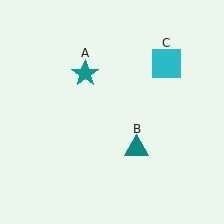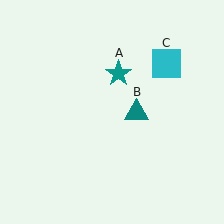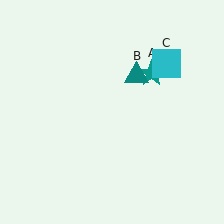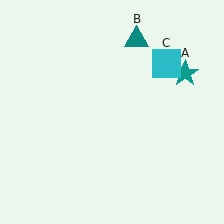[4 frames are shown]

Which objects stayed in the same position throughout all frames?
Cyan square (object C) remained stationary.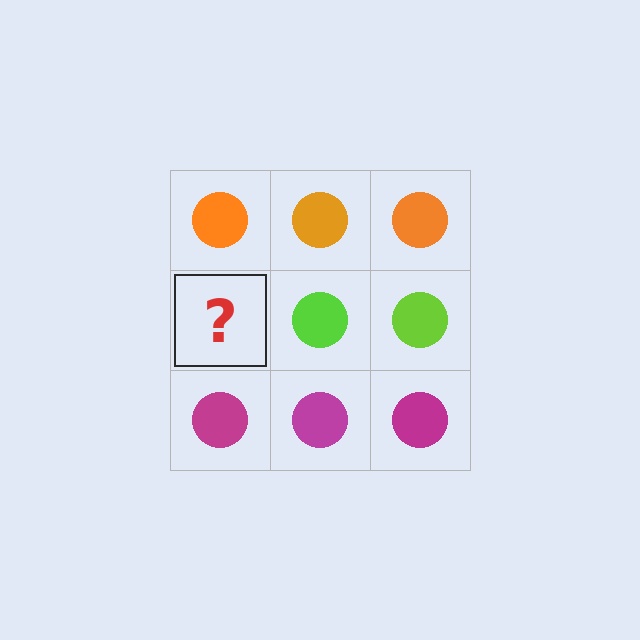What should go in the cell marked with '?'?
The missing cell should contain a lime circle.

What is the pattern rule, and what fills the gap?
The rule is that each row has a consistent color. The gap should be filled with a lime circle.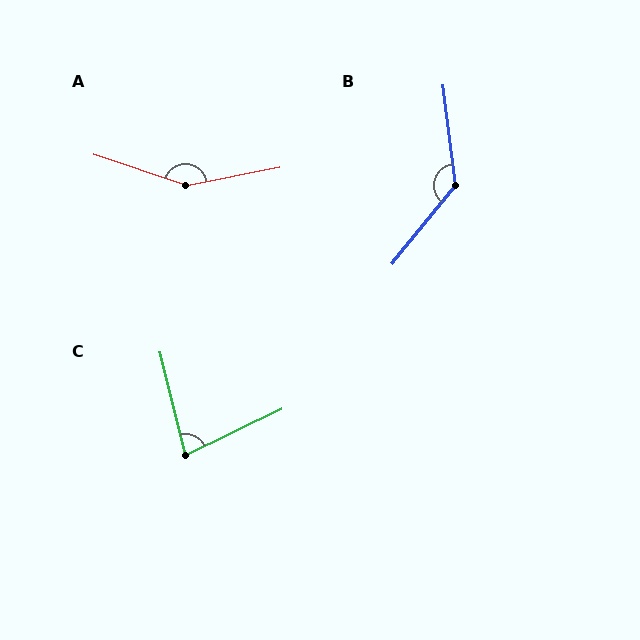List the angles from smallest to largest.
C (78°), B (134°), A (150°).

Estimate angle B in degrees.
Approximately 134 degrees.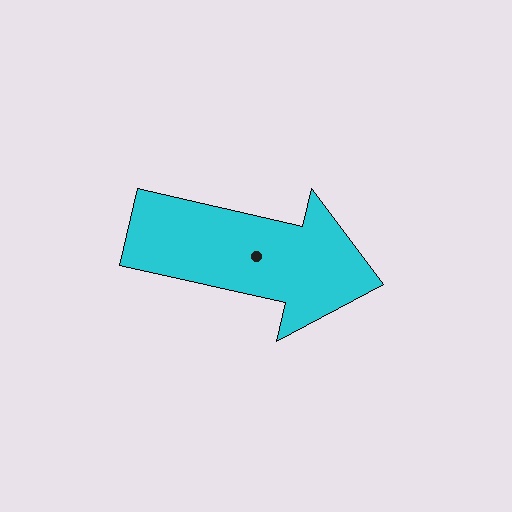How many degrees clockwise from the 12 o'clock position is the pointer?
Approximately 103 degrees.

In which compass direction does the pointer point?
East.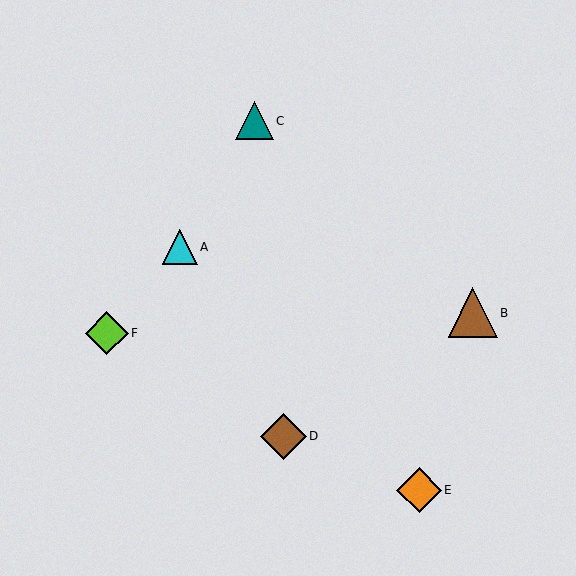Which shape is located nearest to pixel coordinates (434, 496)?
The orange diamond (labeled E) at (419, 490) is nearest to that location.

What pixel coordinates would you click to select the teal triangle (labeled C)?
Click at (254, 121) to select the teal triangle C.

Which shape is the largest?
The brown triangle (labeled B) is the largest.